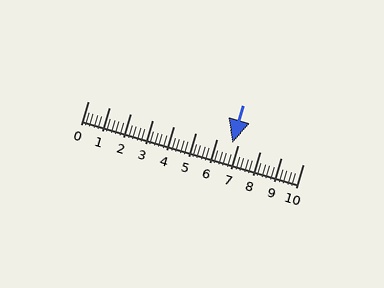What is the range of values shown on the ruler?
The ruler shows values from 0 to 10.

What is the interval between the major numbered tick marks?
The major tick marks are spaced 1 units apart.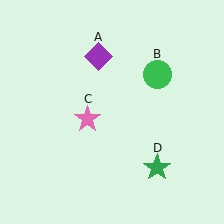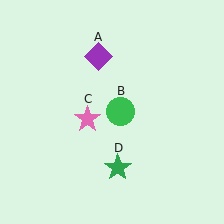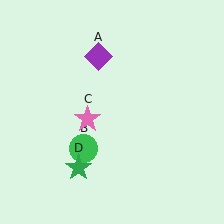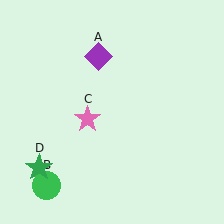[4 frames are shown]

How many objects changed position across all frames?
2 objects changed position: green circle (object B), green star (object D).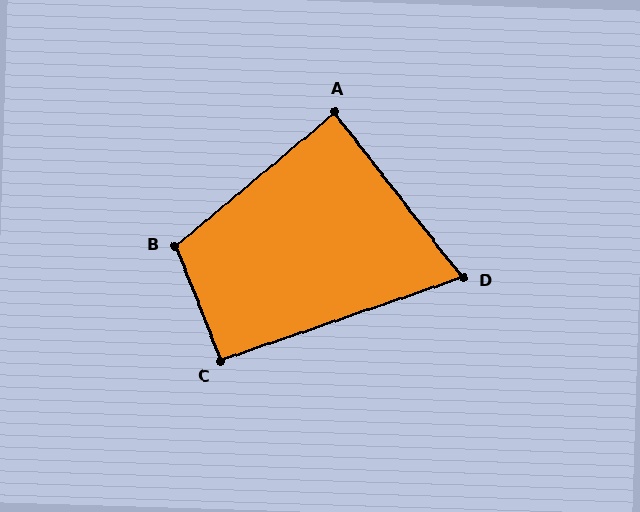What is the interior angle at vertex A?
Approximately 88 degrees (approximately right).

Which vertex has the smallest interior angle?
D, at approximately 71 degrees.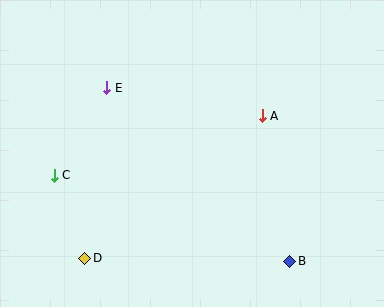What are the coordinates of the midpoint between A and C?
The midpoint between A and C is at (158, 145).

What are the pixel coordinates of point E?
Point E is at (107, 88).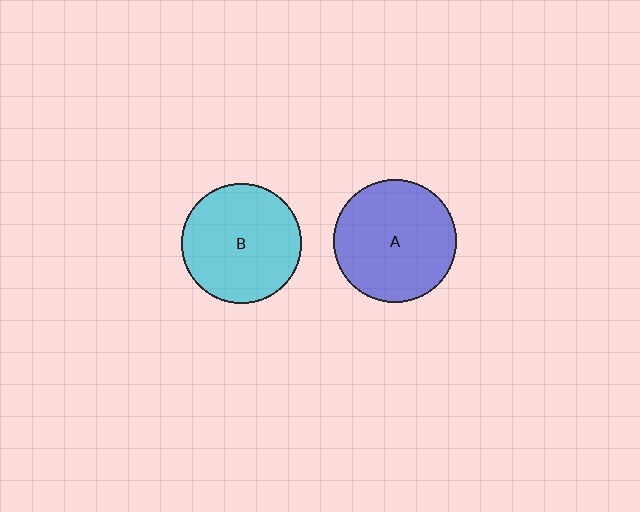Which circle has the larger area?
Circle A (blue).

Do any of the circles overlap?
No, none of the circles overlap.